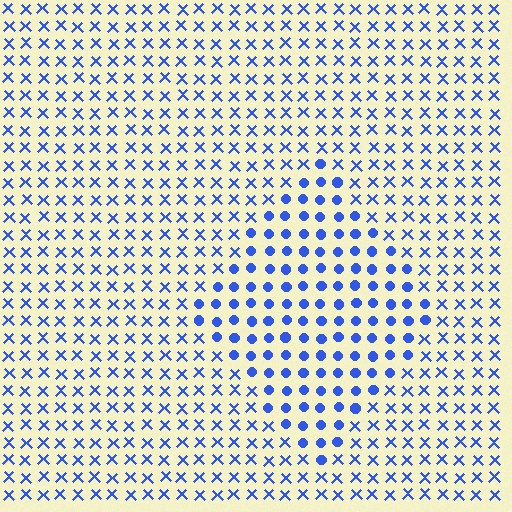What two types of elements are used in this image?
The image uses circles inside the diamond region and X marks outside it.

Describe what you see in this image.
The image is filled with small blue elements arranged in a uniform grid. A diamond-shaped region contains circles, while the surrounding area contains X marks. The boundary is defined purely by the change in element shape.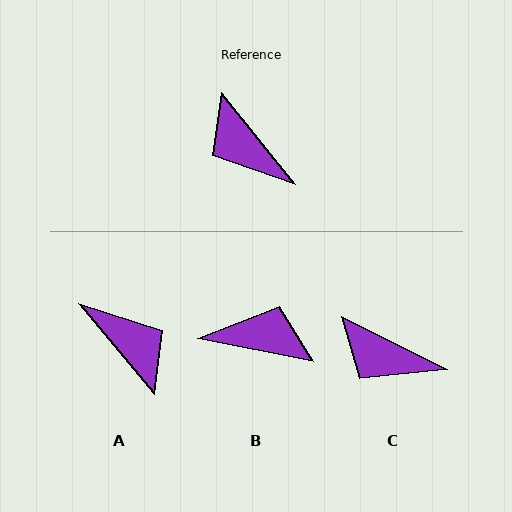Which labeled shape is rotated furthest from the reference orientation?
A, about 179 degrees away.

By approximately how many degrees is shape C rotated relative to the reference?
Approximately 24 degrees counter-clockwise.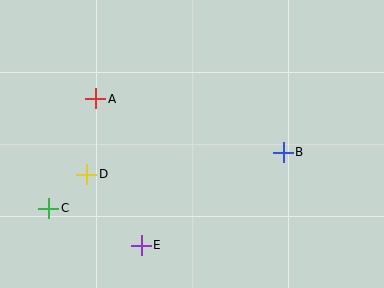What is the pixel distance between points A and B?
The distance between A and B is 195 pixels.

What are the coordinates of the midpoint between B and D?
The midpoint between B and D is at (185, 163).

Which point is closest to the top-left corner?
Point A is closest to the top-left corner.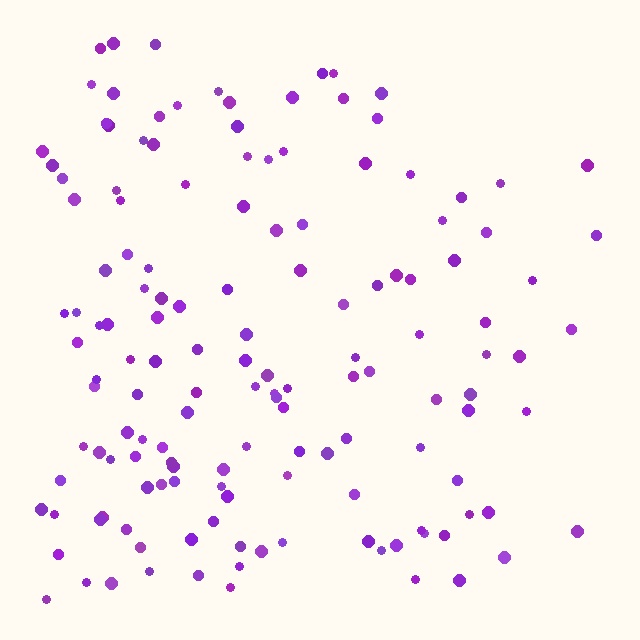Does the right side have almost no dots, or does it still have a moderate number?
Still a moderate number, just noticeably fewer than the left.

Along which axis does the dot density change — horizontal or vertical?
Horizontal.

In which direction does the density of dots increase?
From right to left, with the left side densest.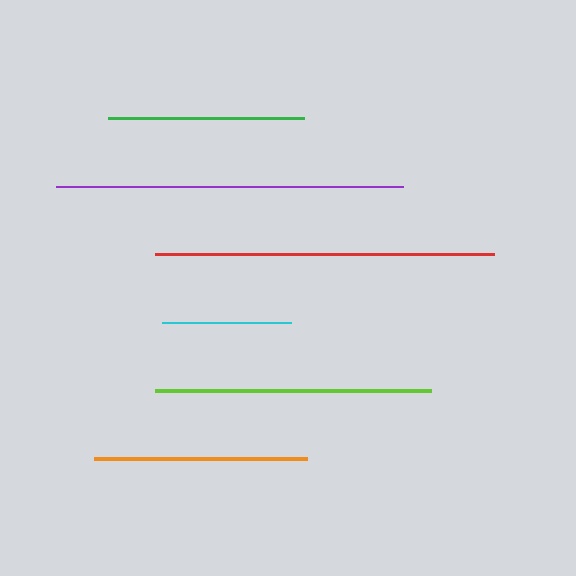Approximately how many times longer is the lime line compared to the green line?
The lime line is approximately 1.4 times the length of the green line.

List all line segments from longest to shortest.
From longest to shortest: purple, red, lime, orange, green, cyan.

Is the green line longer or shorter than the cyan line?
The green line is longer than the cyan line.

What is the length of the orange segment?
The orange segment is approximately 213 pixels long.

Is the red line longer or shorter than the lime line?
The red line is longer than the lime line.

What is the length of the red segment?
The red segment is approximately 339 pixels long.